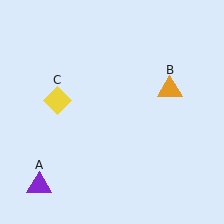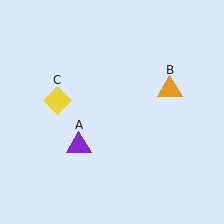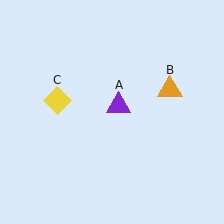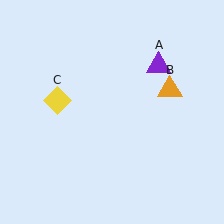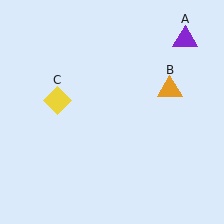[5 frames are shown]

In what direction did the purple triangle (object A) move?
The purple triangle (object A) moved up and to the right.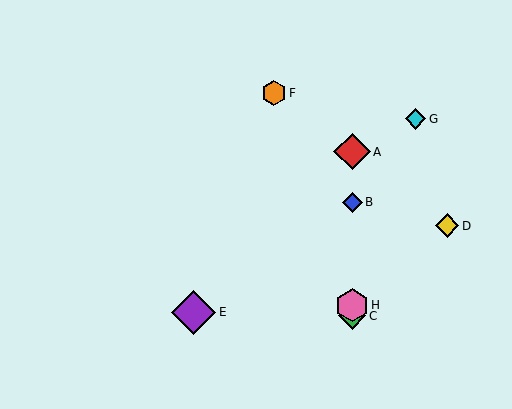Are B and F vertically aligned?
No, B is at x≈352 and F is at x≈274.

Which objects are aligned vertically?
Objects A, B, C, H are aligned vertically.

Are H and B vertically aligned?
Yes, both are at x≈352.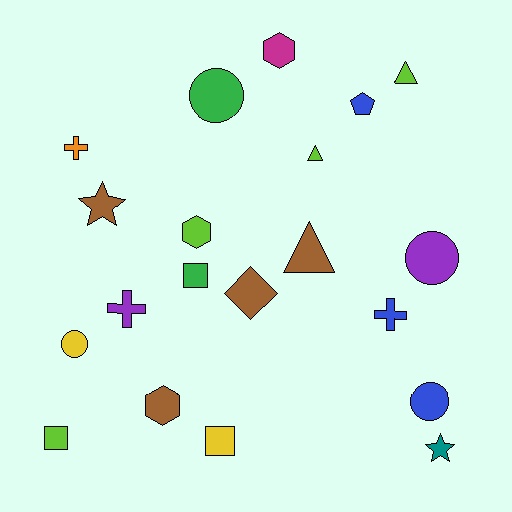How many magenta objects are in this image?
There is 1 magenta object.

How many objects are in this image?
There are 20 objects.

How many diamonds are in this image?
There is 1 diamond.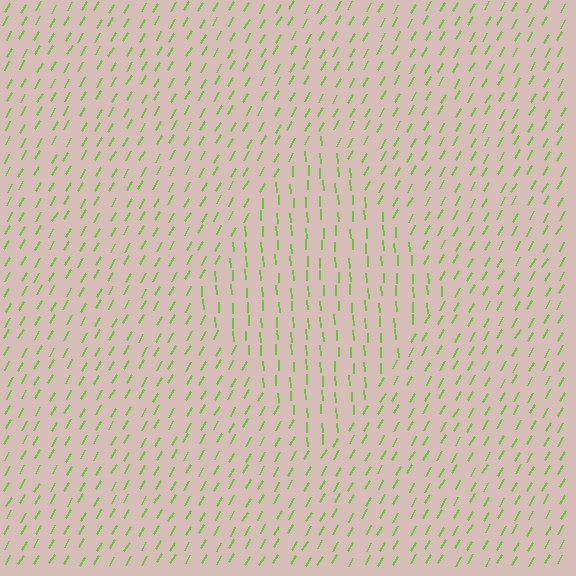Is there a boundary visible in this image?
Yes, there is a texture boundary formed by a change in line orientation.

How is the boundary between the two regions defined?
The boundary is defined purely by a change in line orientation (approximately 34 degrees difference). All lines are the same color and thickness.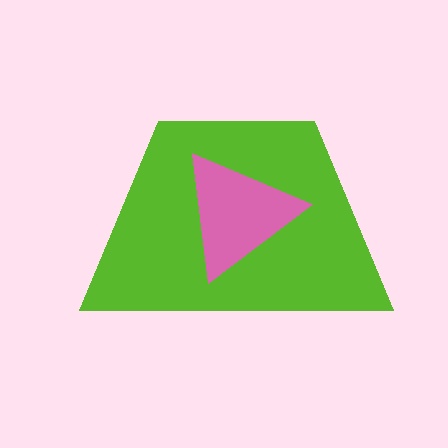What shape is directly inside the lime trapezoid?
The pink triangle.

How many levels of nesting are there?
2.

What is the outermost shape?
The lime trapezoid.